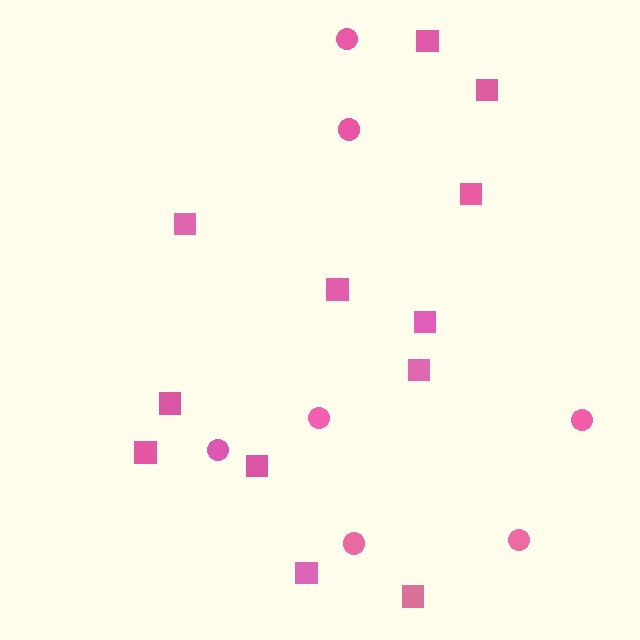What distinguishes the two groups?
There are 2 groups: one group of circles (7) and one group of squares (12).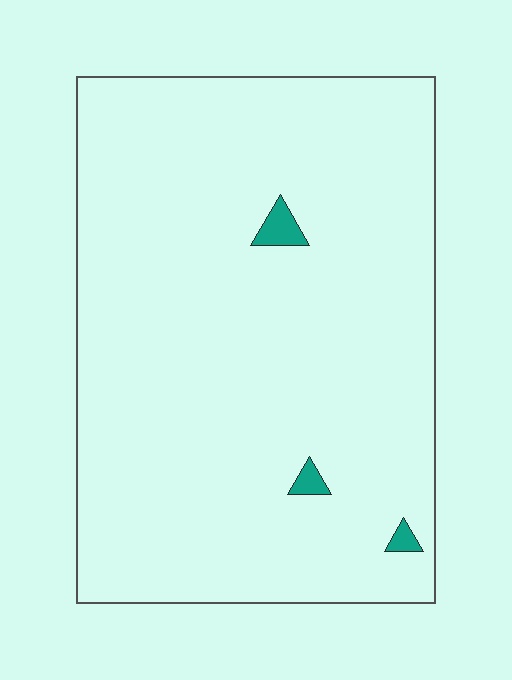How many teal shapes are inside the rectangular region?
3.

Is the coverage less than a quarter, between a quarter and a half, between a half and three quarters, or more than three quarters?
Less than a quarter.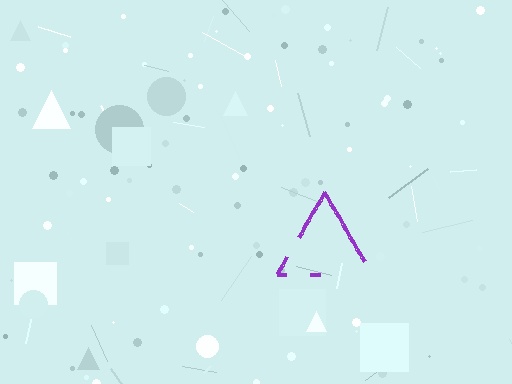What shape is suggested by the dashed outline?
The dashed outline suggests a triangle.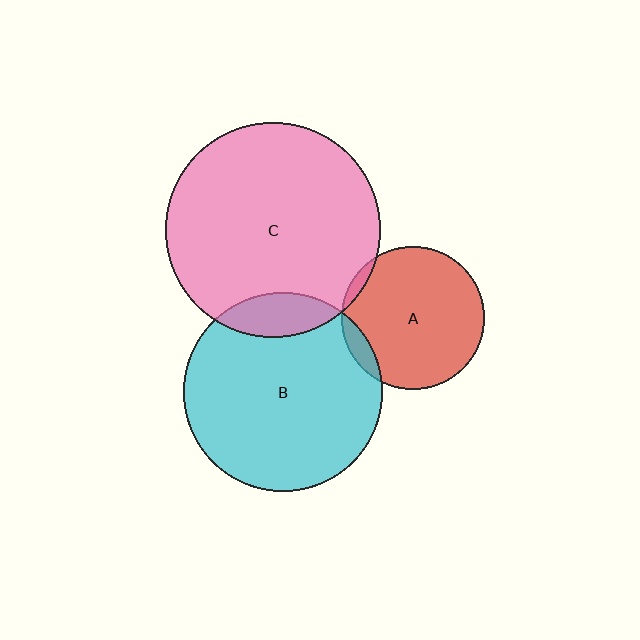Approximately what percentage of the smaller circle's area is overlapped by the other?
Approximately 5%.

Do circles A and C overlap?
Yes.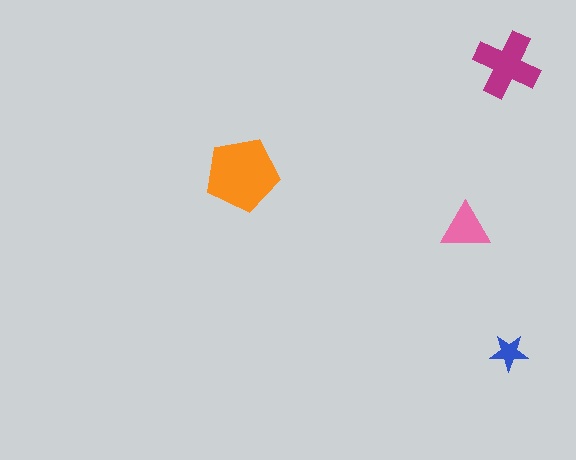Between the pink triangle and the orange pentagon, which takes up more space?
The orange pentagon.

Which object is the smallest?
The blue star.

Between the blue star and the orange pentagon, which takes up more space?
The orange pentagon.